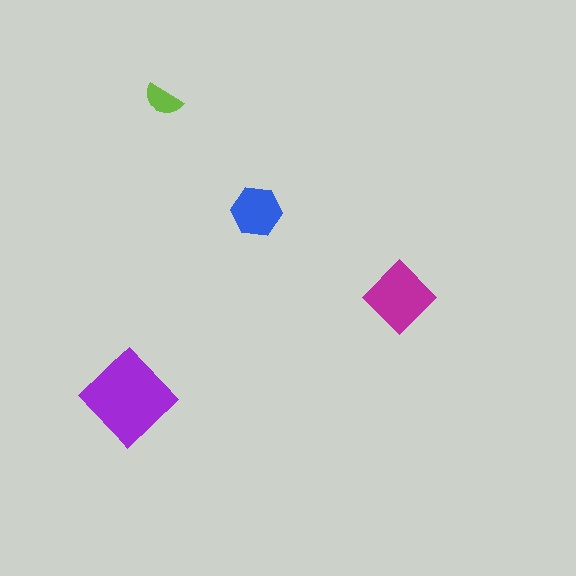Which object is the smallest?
The lime semicircle.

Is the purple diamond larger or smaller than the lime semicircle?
Larger.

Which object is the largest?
The purple diamond.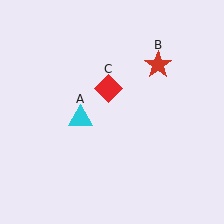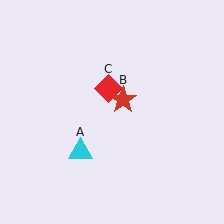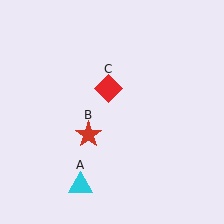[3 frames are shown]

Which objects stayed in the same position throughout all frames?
Red diamond (object C) remained stationary.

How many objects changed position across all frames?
2 objects changed position: cyan triangle (object A), red star (object B).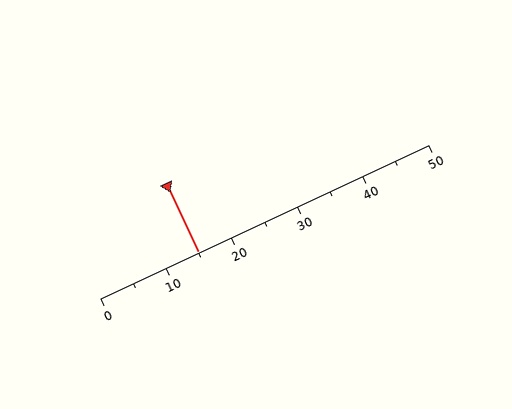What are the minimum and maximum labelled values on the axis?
The axis runs from 0 to 50.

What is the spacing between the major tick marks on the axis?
The major ticks are spaced 10 apart.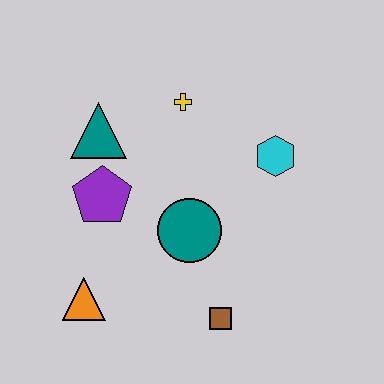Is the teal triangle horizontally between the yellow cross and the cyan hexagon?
No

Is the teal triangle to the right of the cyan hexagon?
No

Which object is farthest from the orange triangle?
The cyan hexagon is farthest from the orange triangle.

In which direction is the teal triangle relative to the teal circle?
The teal triangle is above the teal circle.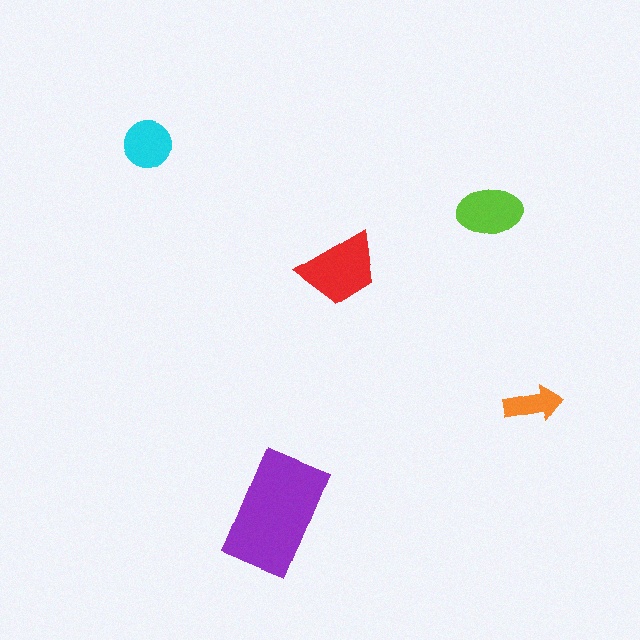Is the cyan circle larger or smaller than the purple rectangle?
Smaller.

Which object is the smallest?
The orange arrow.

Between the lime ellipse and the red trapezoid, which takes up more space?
The red trapezoid.